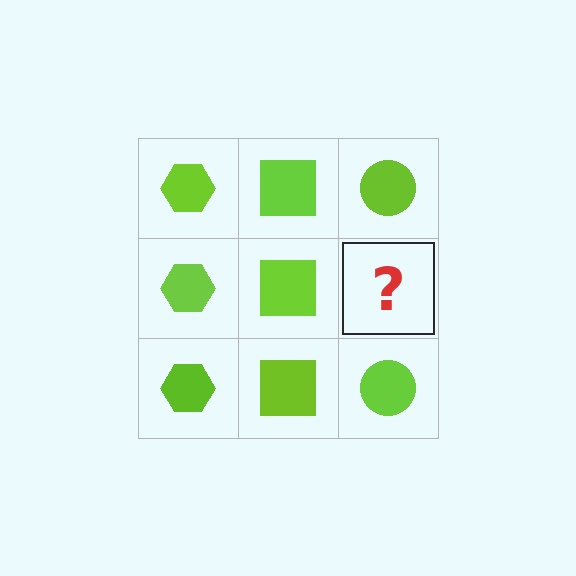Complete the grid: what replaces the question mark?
The question mark should be replaced with a lime circle.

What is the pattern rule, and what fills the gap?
The rule is that each column has a consistent shape. The gap should be filled with a lime circle.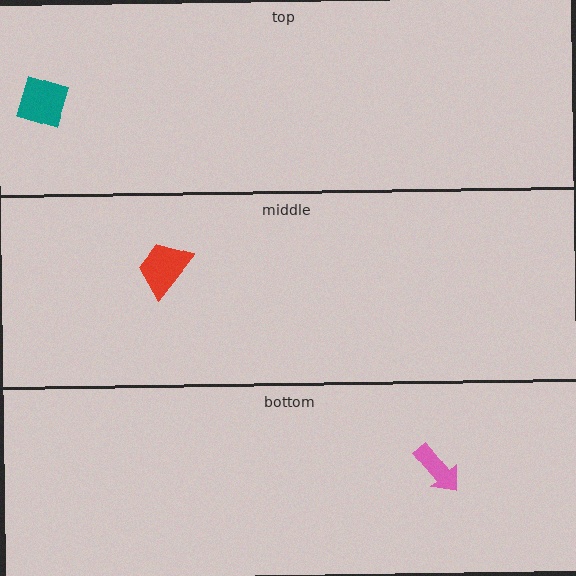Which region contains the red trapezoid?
The middle region.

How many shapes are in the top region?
1.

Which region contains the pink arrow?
The bottom region.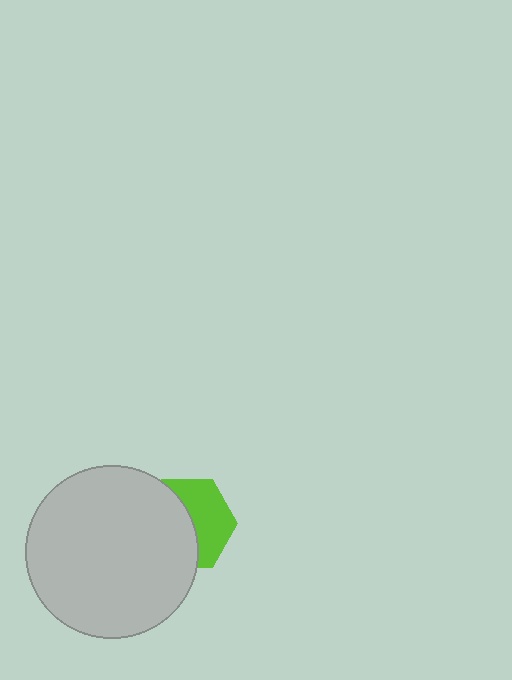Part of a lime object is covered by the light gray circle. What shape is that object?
It is a hexagon.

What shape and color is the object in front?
The object in front is a light gray circle.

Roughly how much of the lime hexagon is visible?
About half of it is visible (roughly 47%).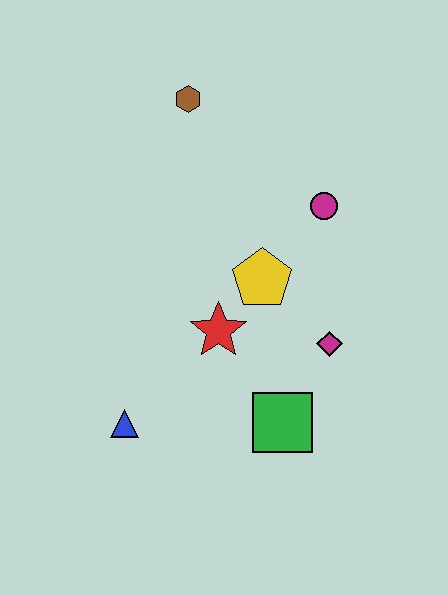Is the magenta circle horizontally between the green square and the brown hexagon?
No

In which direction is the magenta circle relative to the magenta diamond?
The magenta circle is above the magenta diamond.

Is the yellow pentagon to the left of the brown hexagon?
No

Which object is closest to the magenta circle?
The yellow pentagon is closest to the magenta circle.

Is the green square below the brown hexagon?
Yes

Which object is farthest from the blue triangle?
The brown hexagon is farthest from the blue triangle.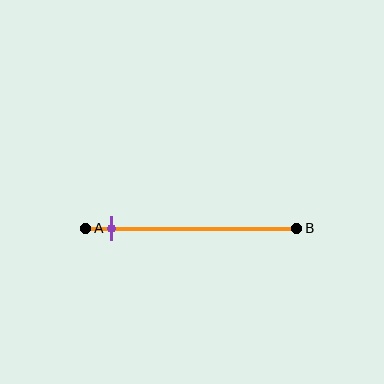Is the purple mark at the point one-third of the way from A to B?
No, the mark is at about 10% from A, not at the 33% one-third point.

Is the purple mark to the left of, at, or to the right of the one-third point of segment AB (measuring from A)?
The purple mark is to the left of the one-third point of segment AB.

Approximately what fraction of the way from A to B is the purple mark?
The purple mark is approximately 10% of the way from A to B.